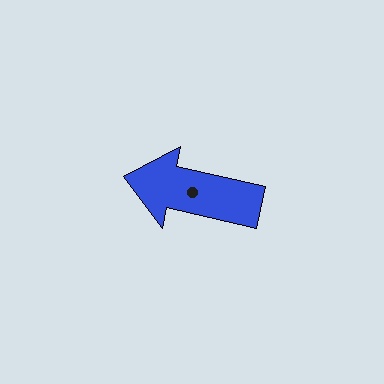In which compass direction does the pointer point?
West.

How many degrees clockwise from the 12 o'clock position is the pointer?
Approximately 283 degrees.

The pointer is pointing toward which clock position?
Roughly 9 o'clock.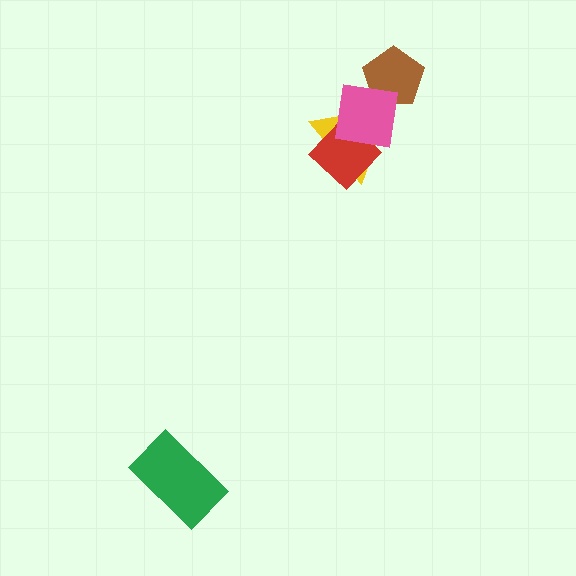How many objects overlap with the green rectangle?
0 objects overlap with the green rectangle.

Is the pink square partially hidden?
No, no other shape covers it.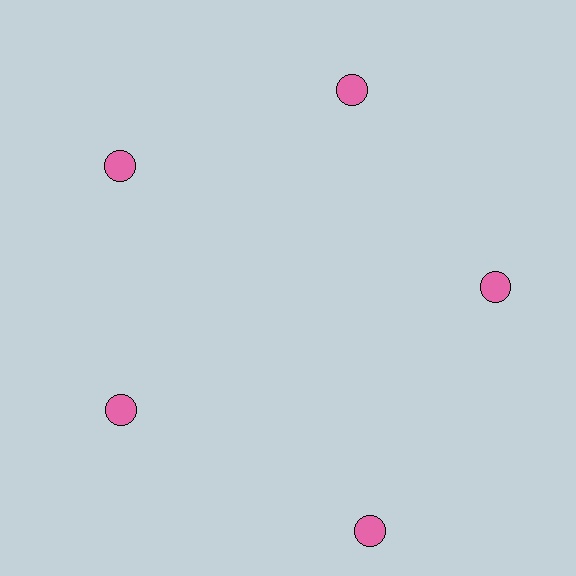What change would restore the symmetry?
The symmetry would be restored by moving it inward, back onto the ring so that all 5 circles sit at equal angles and equal distance from the center.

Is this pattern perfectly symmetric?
No. The 5 pink circles are arranged in a ring, but one element near the 5 o'clock position is pushed outward from the center, breaking the 5-fold rotational symmetry.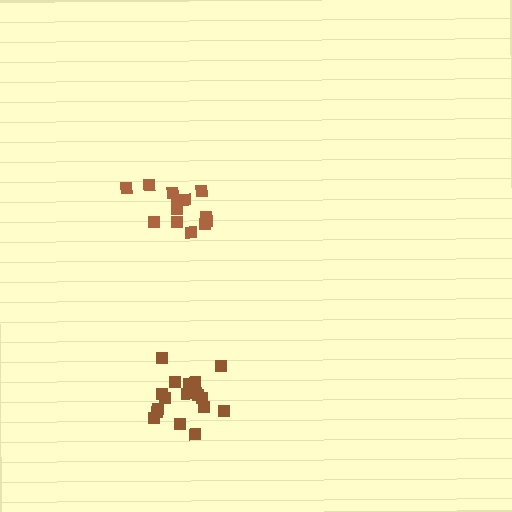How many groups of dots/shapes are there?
There are 2 groups.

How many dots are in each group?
Group 1: 14 dots, Group 2: 18 dots (32 total).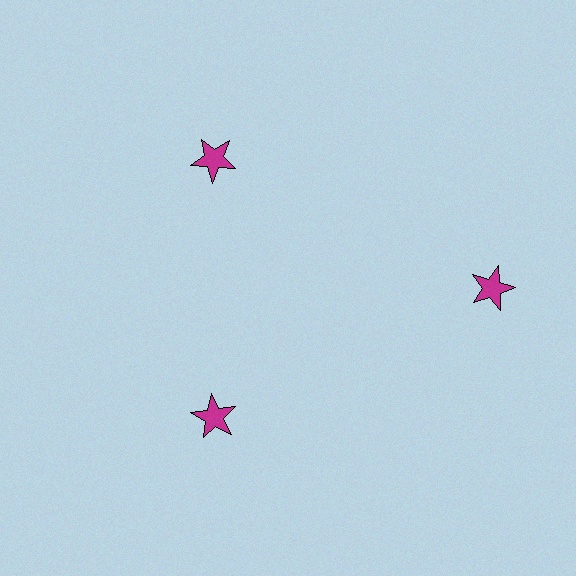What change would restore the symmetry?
The symmetry would be restored by moving it inward, back onto the ring so that all 3 stars sit at equal angles and equal distance from the center.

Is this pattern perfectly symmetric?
No. The 3 magenta stars are arranged in a ring, but one element near the 3 o'clock position is pushed outward from the center, breaking the 3-fold rotational symmetry.